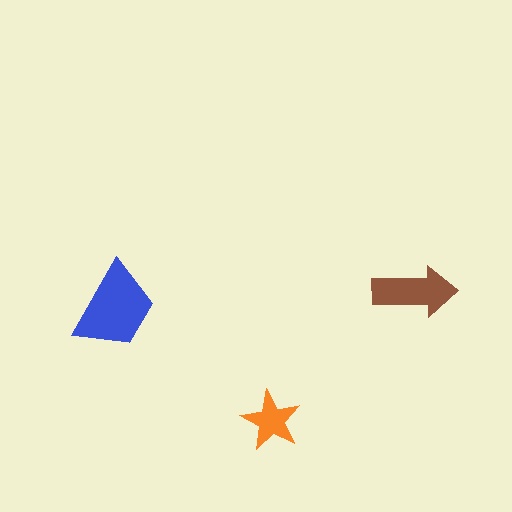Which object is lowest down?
The orange star is bottommost.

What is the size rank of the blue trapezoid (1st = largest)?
1st.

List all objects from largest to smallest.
The blue trapezoid, the brown arrow, the orange star.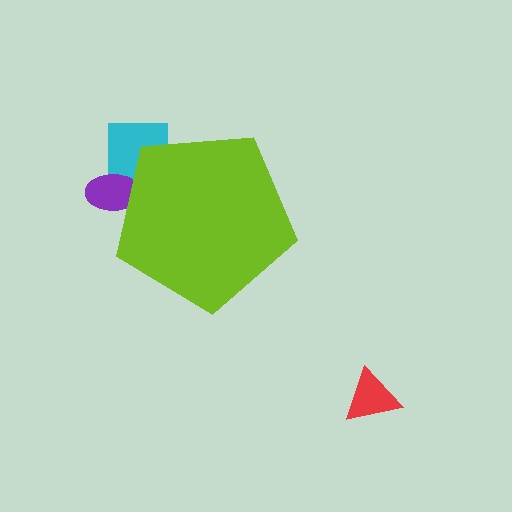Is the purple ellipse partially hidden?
Yes, the purple ellipse is partially hidden behind the lime pentagon.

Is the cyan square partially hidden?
Yes, the cyan square is partially hidden behind the lime pentagon.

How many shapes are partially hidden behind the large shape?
2 shapes are partially hidden.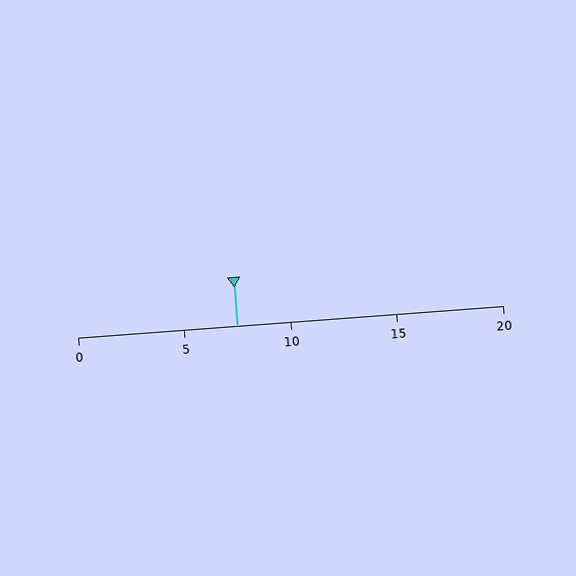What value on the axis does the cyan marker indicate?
The marker indicates approximately 7.5.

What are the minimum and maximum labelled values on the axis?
The axis runs from 0 to 20.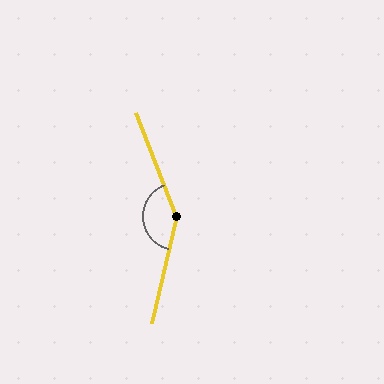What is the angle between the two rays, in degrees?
Approximately 146 degrees.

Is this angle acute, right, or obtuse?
It is obtuse.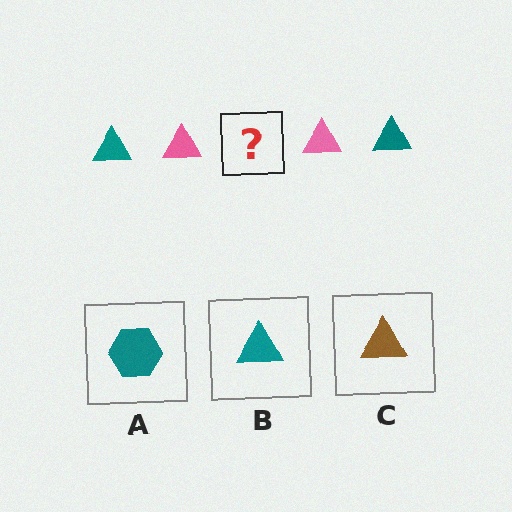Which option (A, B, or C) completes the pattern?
B.